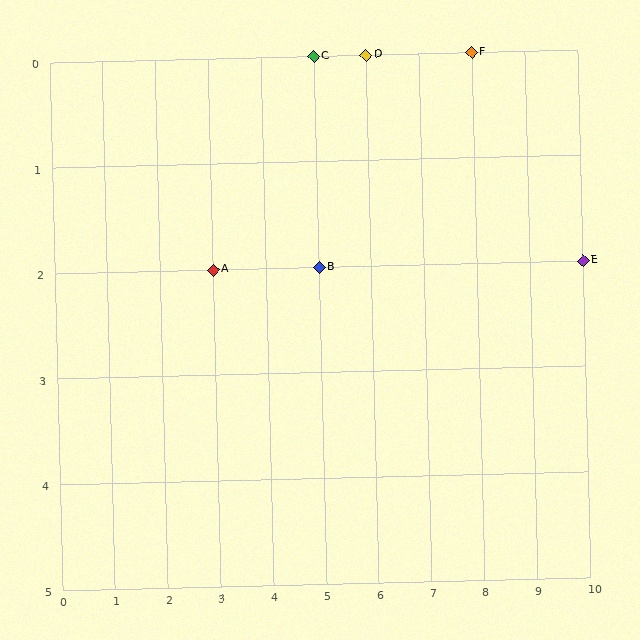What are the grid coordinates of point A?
Point A is at grid coordinates (3, 2).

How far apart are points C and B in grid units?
Points C and B are 2 rows apart.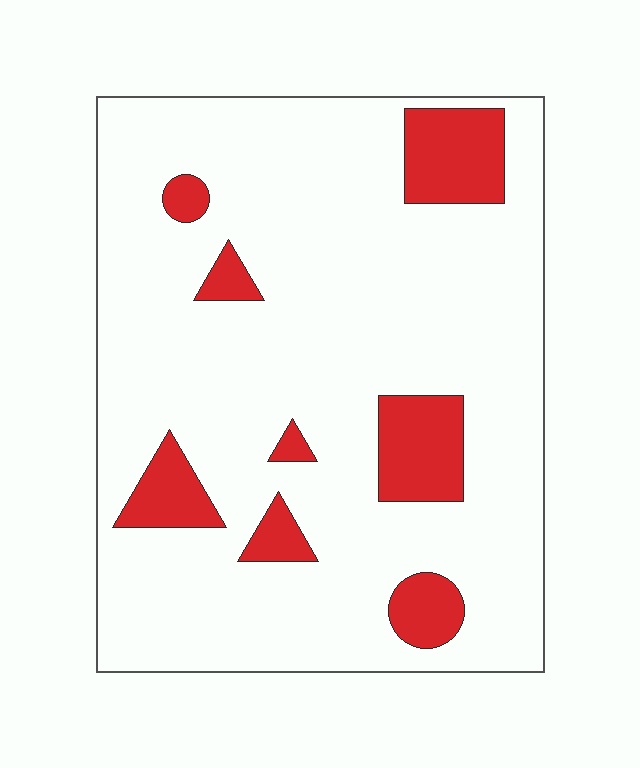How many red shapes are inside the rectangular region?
8.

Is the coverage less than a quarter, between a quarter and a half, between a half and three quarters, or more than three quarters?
Less than a quarter.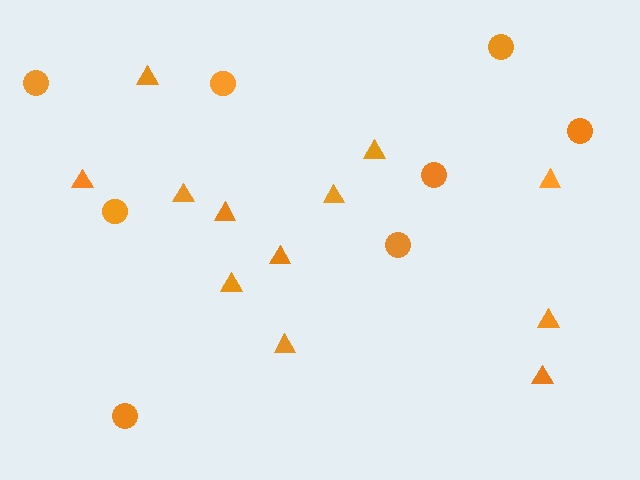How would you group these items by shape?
There are 2 groups: one group of triangles (12) and one group of circles (8).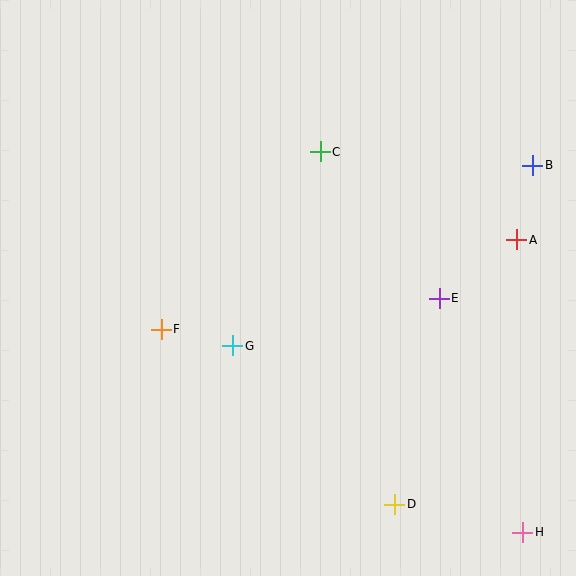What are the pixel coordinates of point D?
Point D is at (395, 504).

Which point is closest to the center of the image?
Point G at (233, 346) is closest to the center.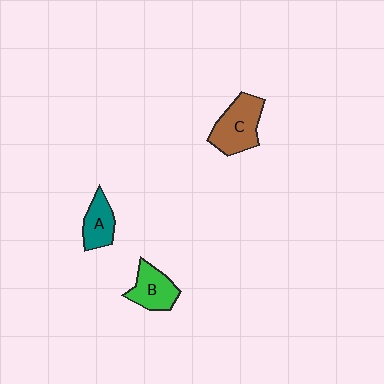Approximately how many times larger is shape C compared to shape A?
Approximately 1.6 times.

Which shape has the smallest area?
Shape A (teal).